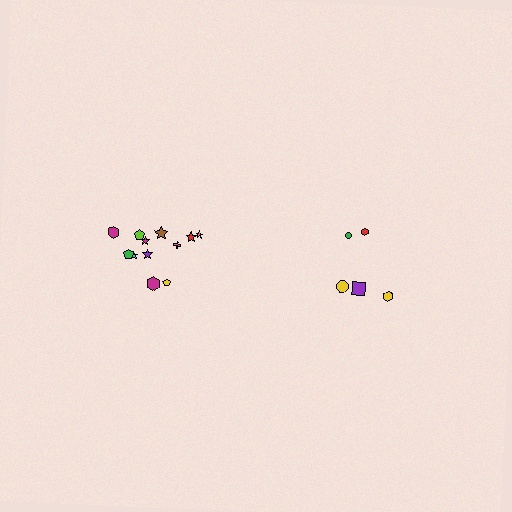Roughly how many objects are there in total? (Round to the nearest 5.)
Roughly 15 objects in total.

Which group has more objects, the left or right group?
The left group.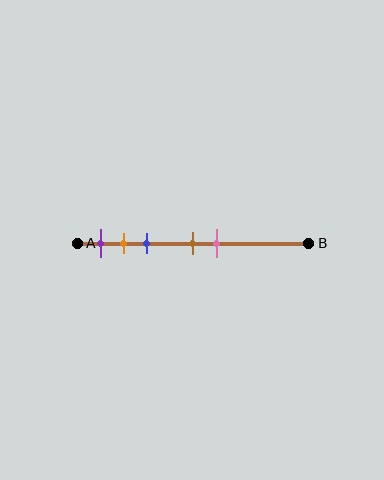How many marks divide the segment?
There are 5 marks dividing the segment.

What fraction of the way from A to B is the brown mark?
The brown mark is approximately 50% (0.5) of the way from A to B.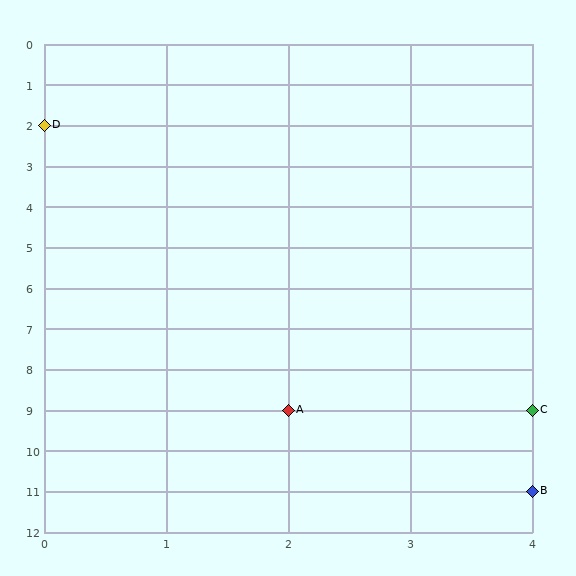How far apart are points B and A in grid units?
Points B and A are 2 columns and 2 rows apart (about 2.8 grid units diagonally).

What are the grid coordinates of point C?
Point C is at grid coordinates (4, 9).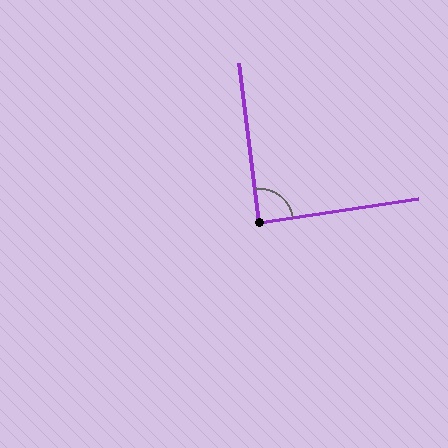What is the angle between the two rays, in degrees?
Approximately 89 degrees.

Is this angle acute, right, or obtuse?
It is approximately a right angle.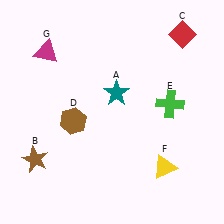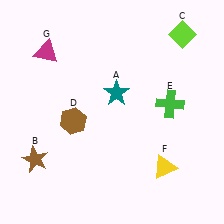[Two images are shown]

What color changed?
The diamond (C) changed from red in Image 1 to lime in Image 2.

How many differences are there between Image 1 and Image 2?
There is 1 difference between the two images.